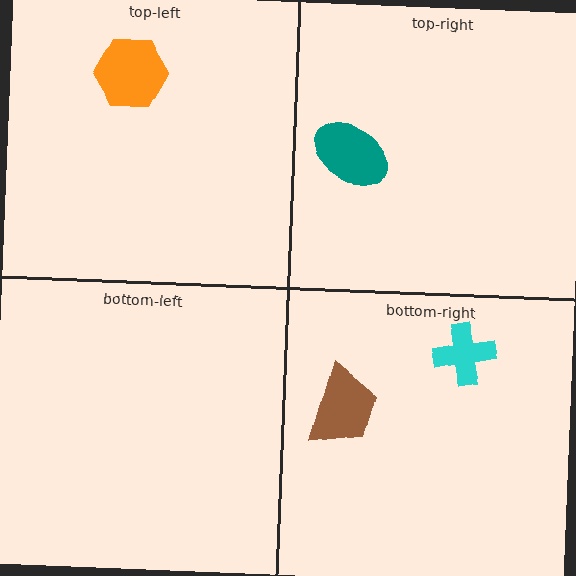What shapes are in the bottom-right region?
The cyan cross, the brown trapezoid.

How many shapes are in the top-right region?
1.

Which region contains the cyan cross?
The bottom-right region.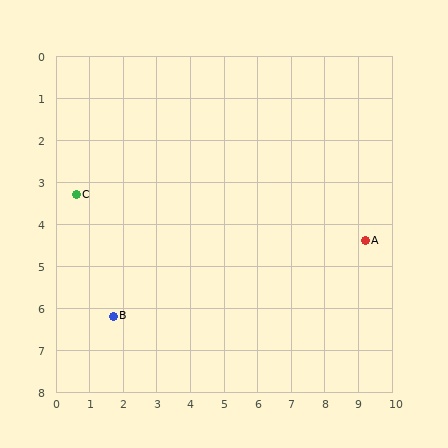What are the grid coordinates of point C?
Point C is at approximately (0.6, 3.3).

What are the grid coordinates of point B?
Point B is at approximately (1.7, 6.2).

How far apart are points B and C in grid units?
Points B and C are about 3.1 grid units apart.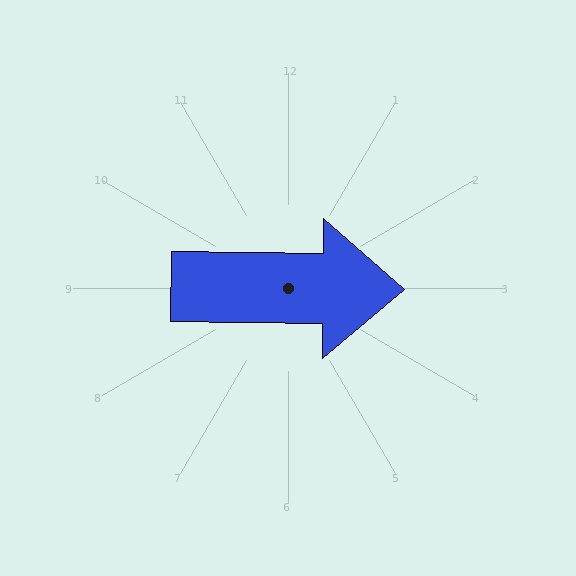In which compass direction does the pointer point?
East.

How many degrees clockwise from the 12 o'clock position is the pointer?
Approximately 91 degrees.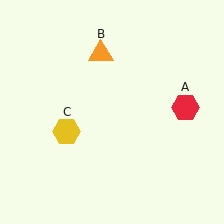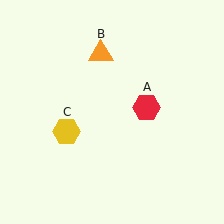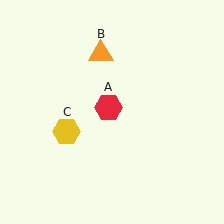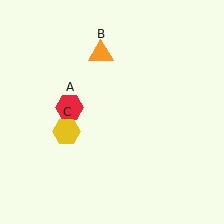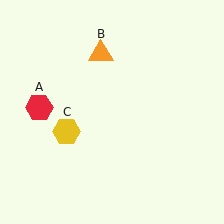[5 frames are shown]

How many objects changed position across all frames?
1 object changed position: red hexagon (object A).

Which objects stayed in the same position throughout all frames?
Orange triangle (object B) and yellow hexagon (object C) remained stationary.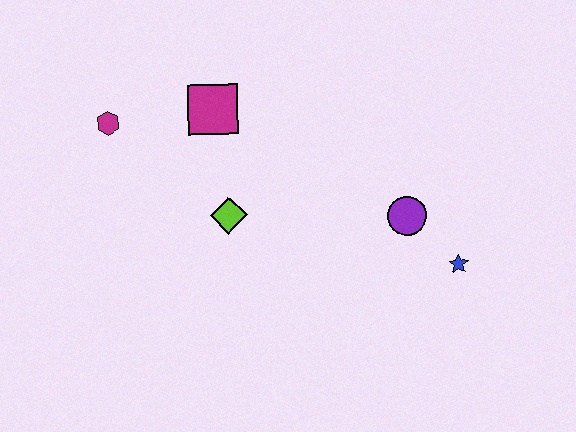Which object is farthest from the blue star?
The magenta hexagon is farthest from the blue star.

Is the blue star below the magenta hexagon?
Yes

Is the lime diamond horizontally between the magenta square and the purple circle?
Yes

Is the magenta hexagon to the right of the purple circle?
No